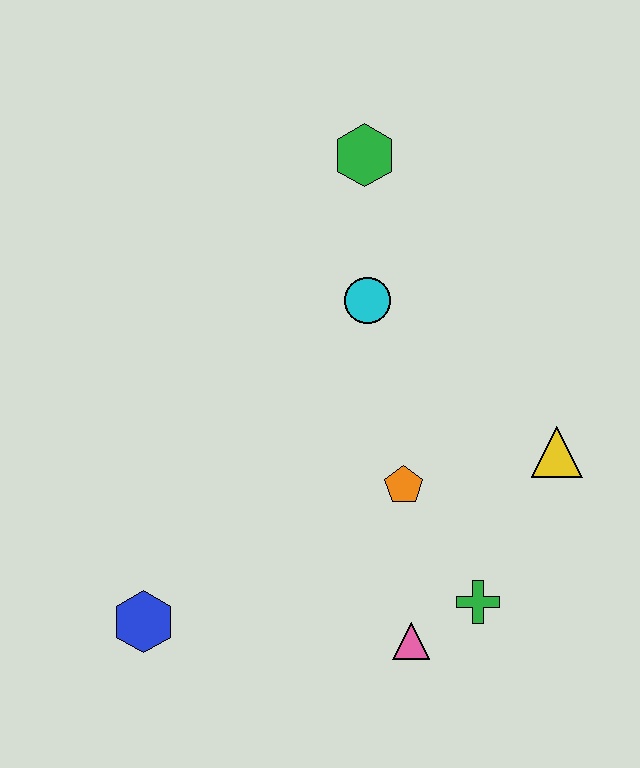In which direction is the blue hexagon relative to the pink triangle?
The blue hexagon is to the left of the pink triangle.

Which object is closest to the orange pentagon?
The green cross is closest to the orange pentagon.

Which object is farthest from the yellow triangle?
The blue hexagon is farthest from the yellow triangle.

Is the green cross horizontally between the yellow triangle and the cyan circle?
Yes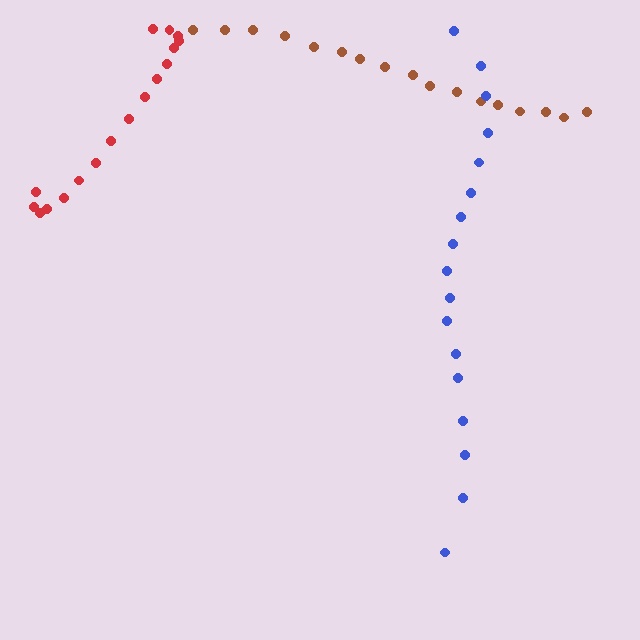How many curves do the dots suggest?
There are 3 distinct paths.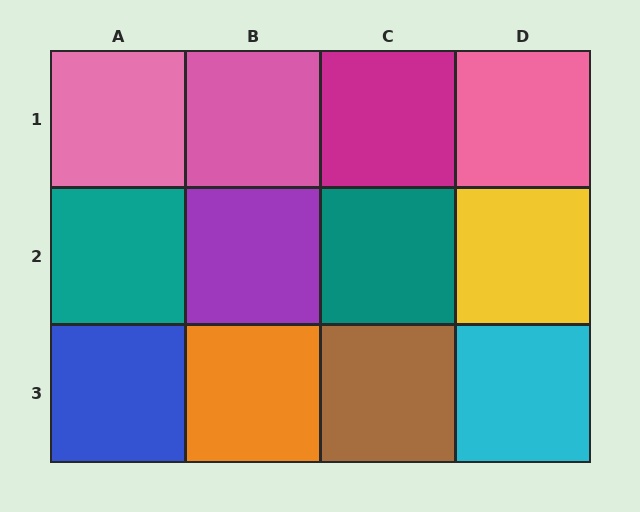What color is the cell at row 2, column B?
Purple.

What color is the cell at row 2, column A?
Teal.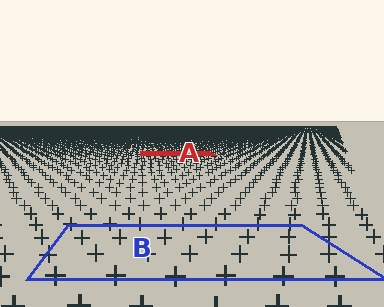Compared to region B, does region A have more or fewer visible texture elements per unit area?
Region A has more texture elements per unit area — they are packed more densely because it is farther away.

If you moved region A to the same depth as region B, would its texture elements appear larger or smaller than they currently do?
They would appear larger. At a closer depth, the same texture elements are projected at a bigger on-screen size.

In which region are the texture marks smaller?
The texture marks are smaller in region A, because it is farther away.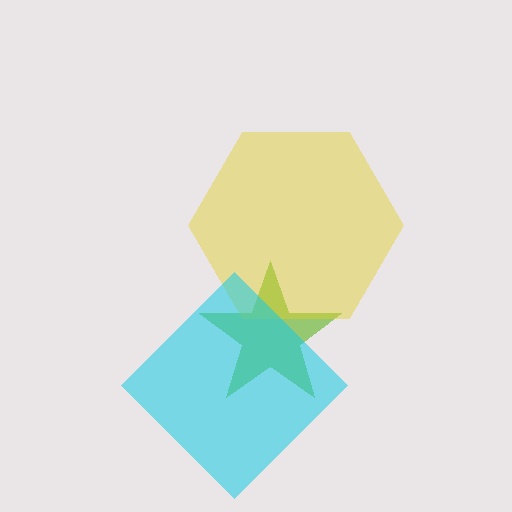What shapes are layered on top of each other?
The layered shapes are: a lime star, a yellow hexagon, a cyan diamond.